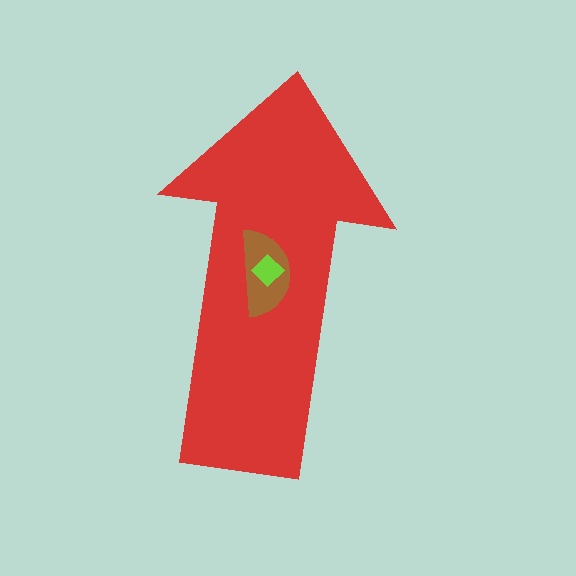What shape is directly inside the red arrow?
The brown semicircle.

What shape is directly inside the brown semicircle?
The lime diamond.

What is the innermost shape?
The lime diamond.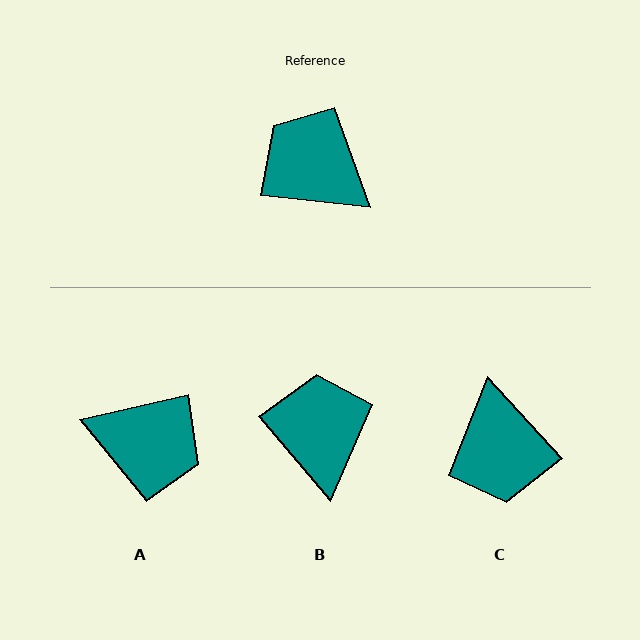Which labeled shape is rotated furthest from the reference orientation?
A, about 161 degrees away.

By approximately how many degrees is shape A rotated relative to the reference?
Approximately 161 degrees clockwise.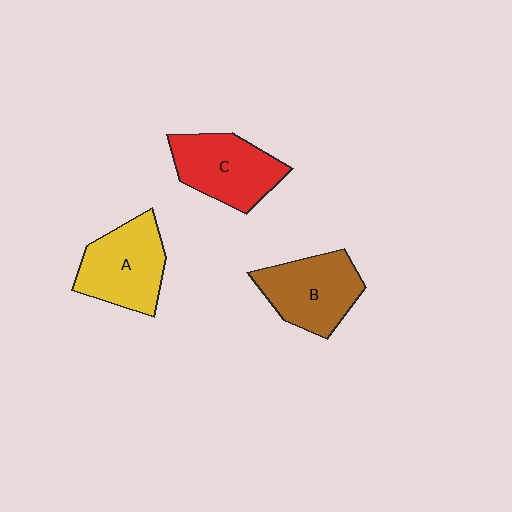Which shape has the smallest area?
Shape B (brown).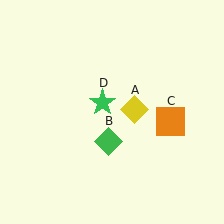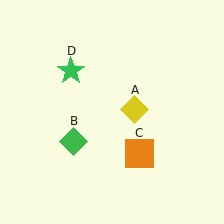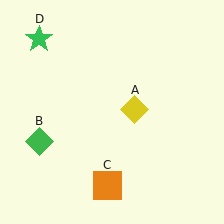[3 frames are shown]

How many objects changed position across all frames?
3 objects changed position: green diamond (object B), orange square (object C), green star (object D).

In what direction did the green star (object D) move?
The green star (object D) moved up and to the left.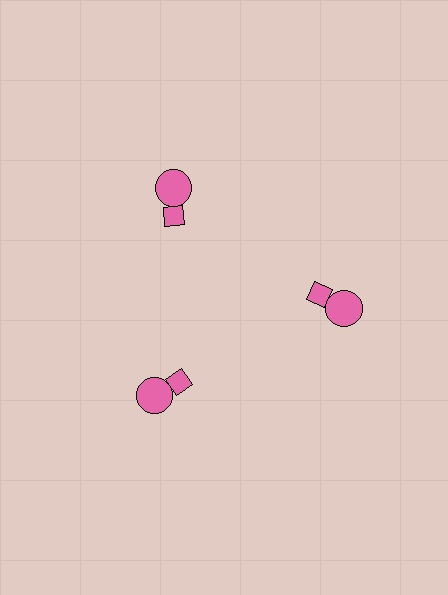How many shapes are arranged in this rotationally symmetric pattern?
There are 6 shapes, arranged in 3 groups of 2.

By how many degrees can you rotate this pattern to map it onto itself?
The pattern maps onto itself every 120 degrees of rotation.